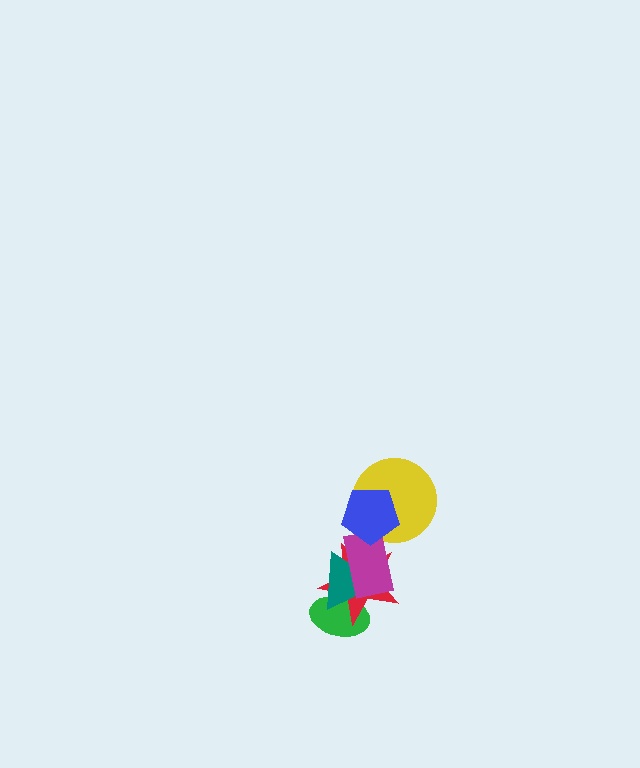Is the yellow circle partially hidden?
Yes, it is partially covered by another shape.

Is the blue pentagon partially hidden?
No, no other shape covers it.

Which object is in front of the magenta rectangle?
The blue pentagon is in front of the magenta rectangle.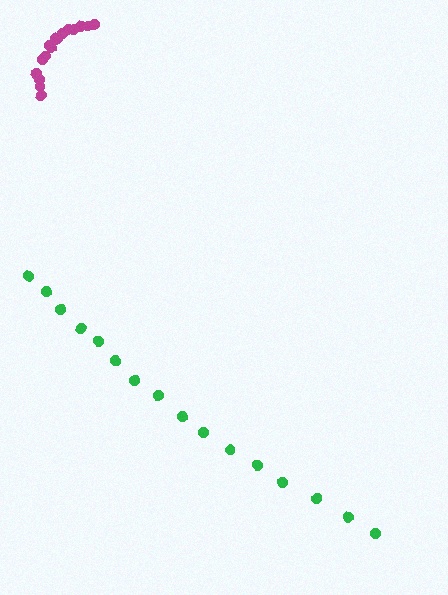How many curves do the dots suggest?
There are 2 distinct paths.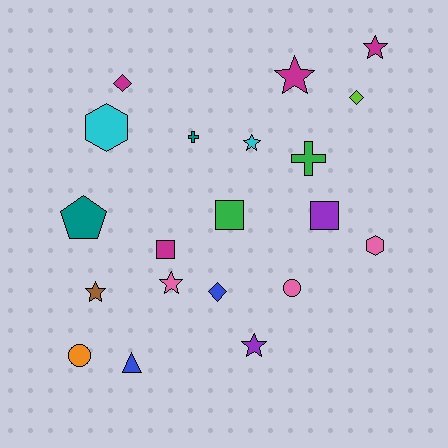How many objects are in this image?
There are 20 objects.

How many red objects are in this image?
There are no red objects.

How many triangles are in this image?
There is 1 triangle.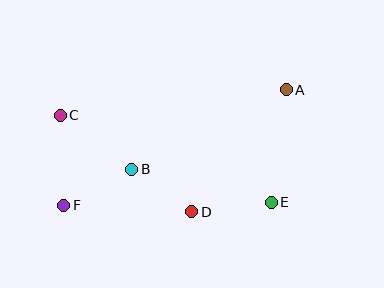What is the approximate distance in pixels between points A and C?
The distance between A and C is approximately 228 pixels.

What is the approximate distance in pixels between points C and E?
The distance between C and E is approximately 228 pixels.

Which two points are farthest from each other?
Points A and F are farthest from each other.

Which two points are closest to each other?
Points B and D are closest to each other.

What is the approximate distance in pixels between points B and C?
The distance between B and C is approximately 90 pixels.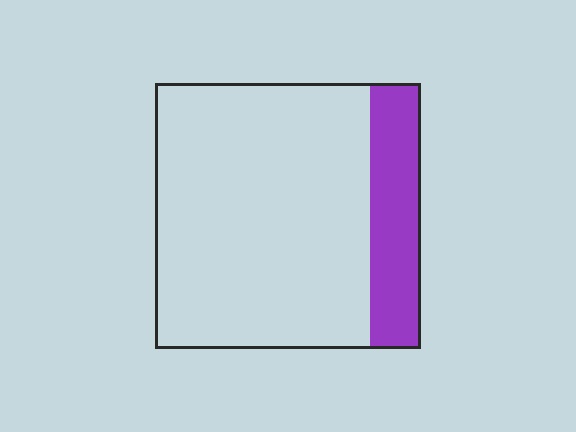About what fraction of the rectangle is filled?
About one fifth (1/5).